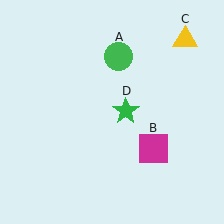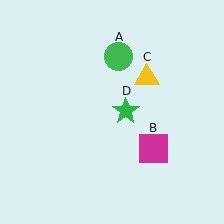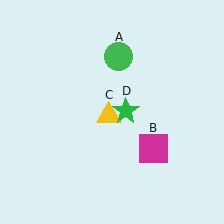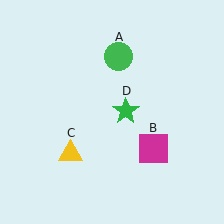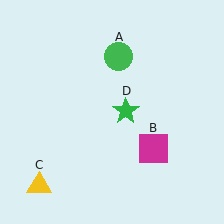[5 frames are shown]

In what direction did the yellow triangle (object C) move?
The yellow triangle (object C) moved down and to the left.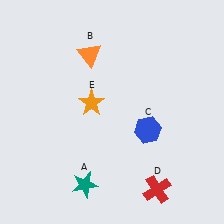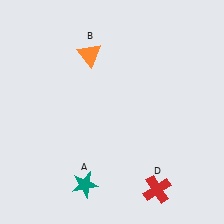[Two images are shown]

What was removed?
The orange star (E), the blue hexagon (C) were removed in Image 2.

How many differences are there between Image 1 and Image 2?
There are 2 differences between the two images.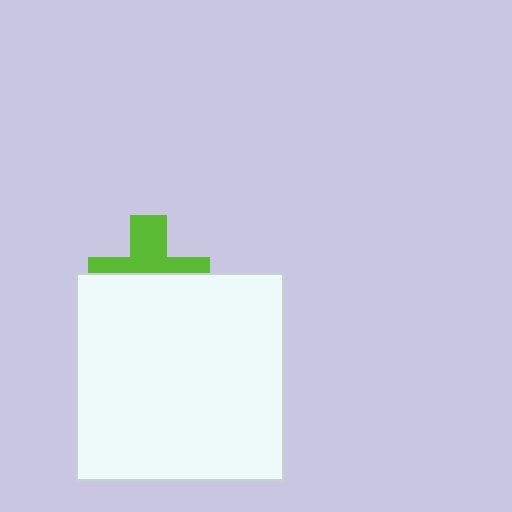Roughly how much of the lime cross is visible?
About half of it is visible (roughly 45%).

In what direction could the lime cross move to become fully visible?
The lime cross could move up. That would shift it out from behind the white square entirely.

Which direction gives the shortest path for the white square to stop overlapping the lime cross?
Moving down gives the shortest separation.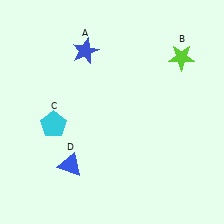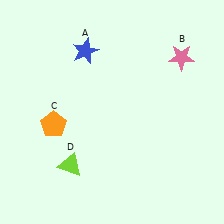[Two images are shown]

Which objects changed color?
B changed from lime to pink. C changed from cyan to orange. D changed from blue to lime.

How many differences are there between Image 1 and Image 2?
There are 3 differences between the two images.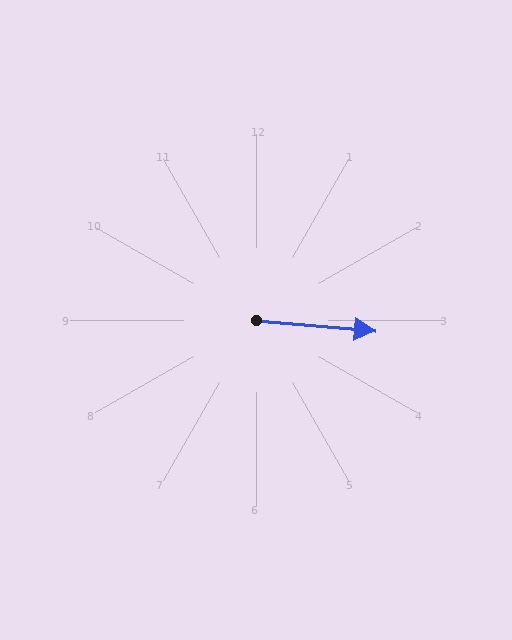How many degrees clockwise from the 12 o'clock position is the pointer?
Approximately 95 degrees.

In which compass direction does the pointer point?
East.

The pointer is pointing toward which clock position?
Roughly 3 o'clock.